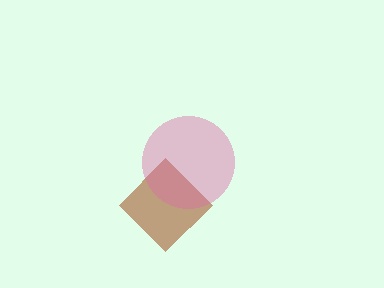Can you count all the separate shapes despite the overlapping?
Yes, there are 2 separate shapes.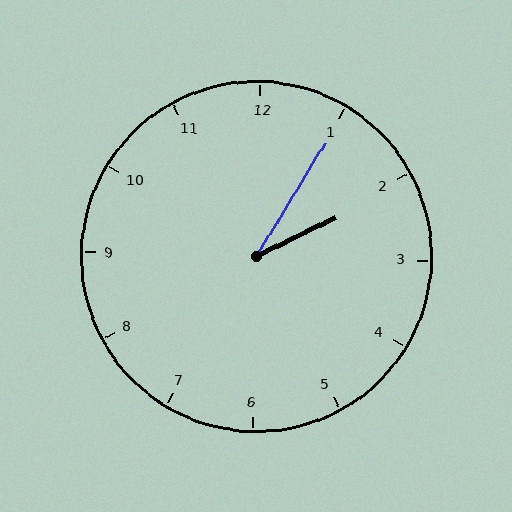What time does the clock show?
2:05.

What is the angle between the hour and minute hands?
Approximately 32 degrees.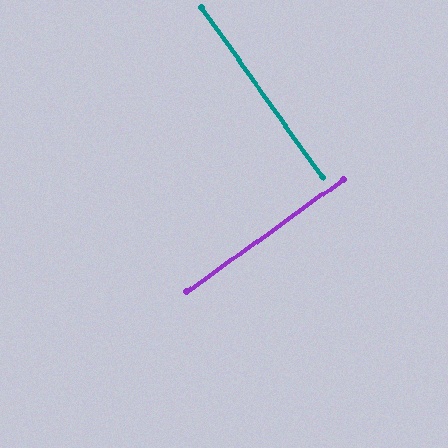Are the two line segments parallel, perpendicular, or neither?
Perpendicular — they meet at approximately 90°.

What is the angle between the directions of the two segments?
Approximately 90 degrees.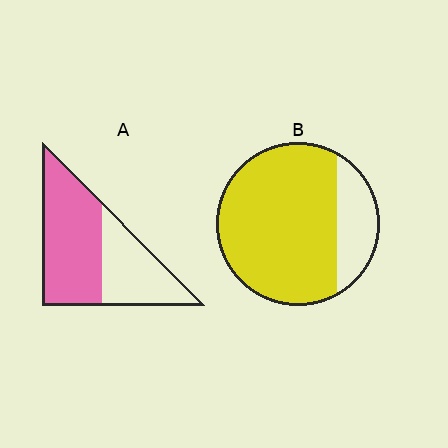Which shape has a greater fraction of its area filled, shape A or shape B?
Shape B.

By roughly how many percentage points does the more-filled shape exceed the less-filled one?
By roughly 20 percentage points (B over A).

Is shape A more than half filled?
Yes.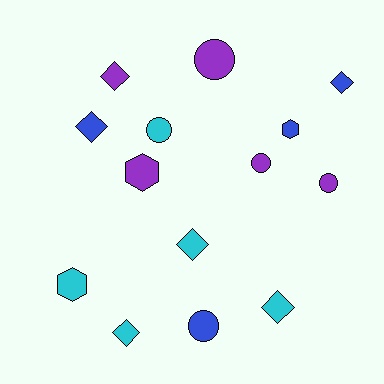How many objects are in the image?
There are 14 objects.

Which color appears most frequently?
Cyan, with 5 objects.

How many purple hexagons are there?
There is 1 purple hexagon.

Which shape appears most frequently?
Diamond, with 6 objects.